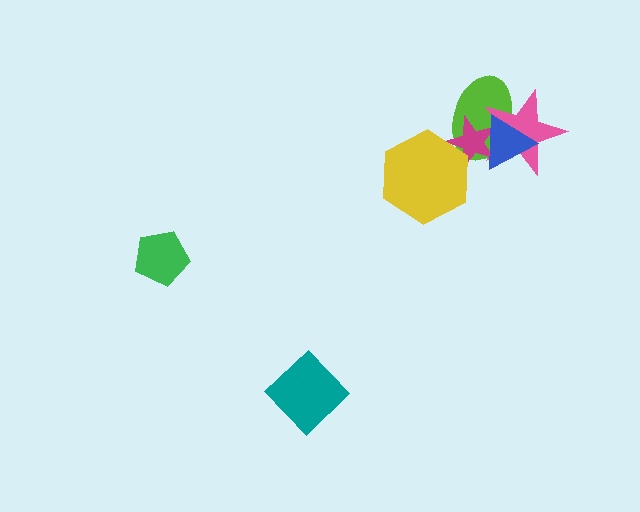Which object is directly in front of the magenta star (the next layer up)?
The pink star is directly in front of the magenta star.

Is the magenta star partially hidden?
Yes, it is partially covered by another shape.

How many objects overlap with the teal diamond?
0 objects overlap with the teal diamond.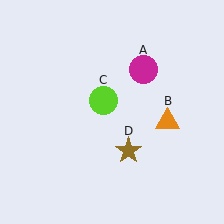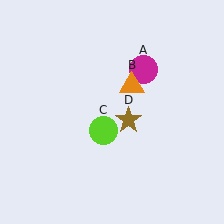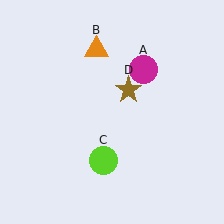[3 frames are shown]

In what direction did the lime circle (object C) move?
The lime circle (object C) moved down.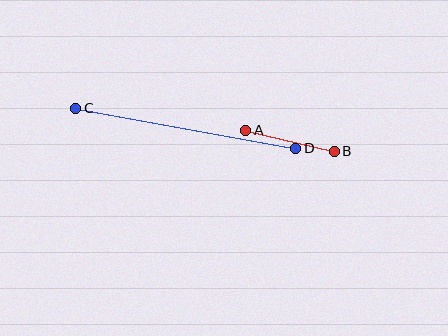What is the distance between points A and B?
The distance is approximately 91 pixels.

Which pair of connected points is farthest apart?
Points C and D are farthest apart.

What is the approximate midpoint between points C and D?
The midpoint is at approximately (186, 128) pixels.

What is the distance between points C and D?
The distance is approximately 223 pixels.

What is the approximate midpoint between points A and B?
The midpoint is at approximately (290, 141) pixels.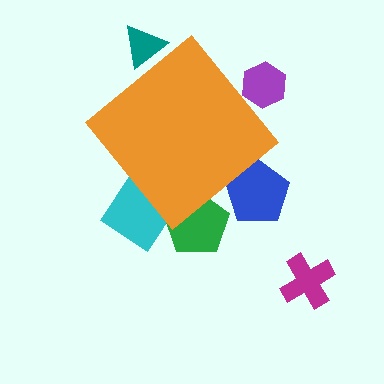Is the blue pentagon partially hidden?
Yes, the blue pentagon is partially hidden behind the orange diamond.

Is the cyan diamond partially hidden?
Yes, the cyan diamond is partially hidden behind the orange diamond.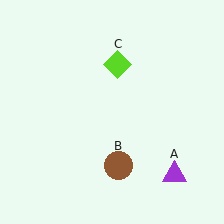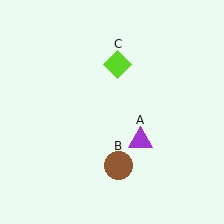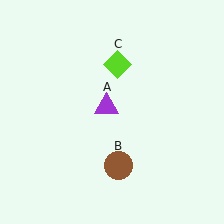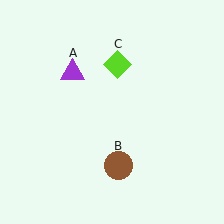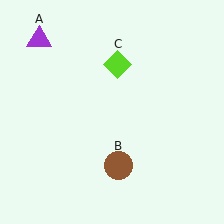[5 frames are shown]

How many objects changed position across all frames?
1 object changed position: purple triangle (object A).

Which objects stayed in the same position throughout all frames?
Brown circle (object B) and lime diamond (object C) remained stationary.